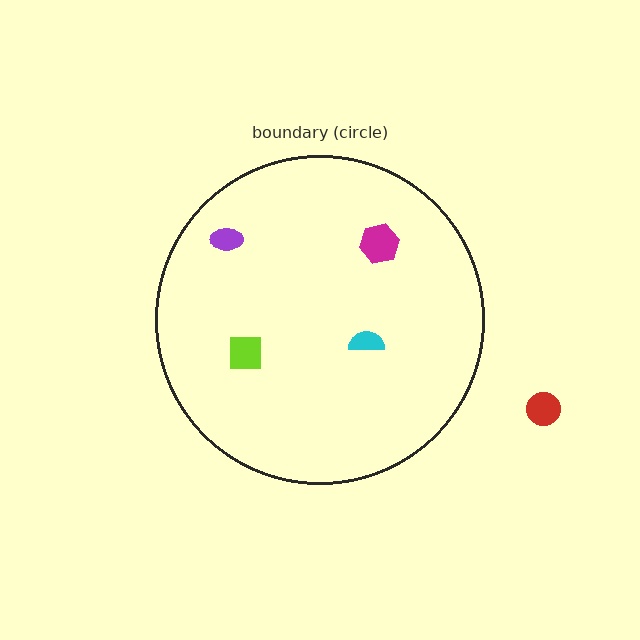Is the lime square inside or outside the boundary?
Inside.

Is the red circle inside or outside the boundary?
Outside.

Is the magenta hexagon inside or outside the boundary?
Inside.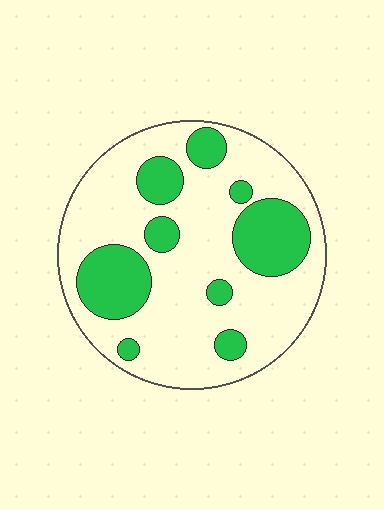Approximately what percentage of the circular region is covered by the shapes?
Approximately 30%.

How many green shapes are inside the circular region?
9.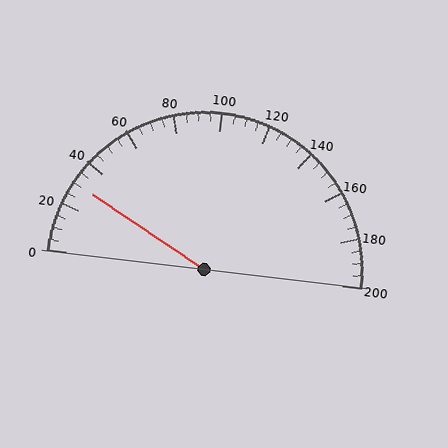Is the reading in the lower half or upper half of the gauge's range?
The reading is in the lower half of the range (0 to 200).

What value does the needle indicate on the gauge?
The needle indicates approximately 30.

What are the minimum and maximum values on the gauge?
The gauge ranges from 0 to 200.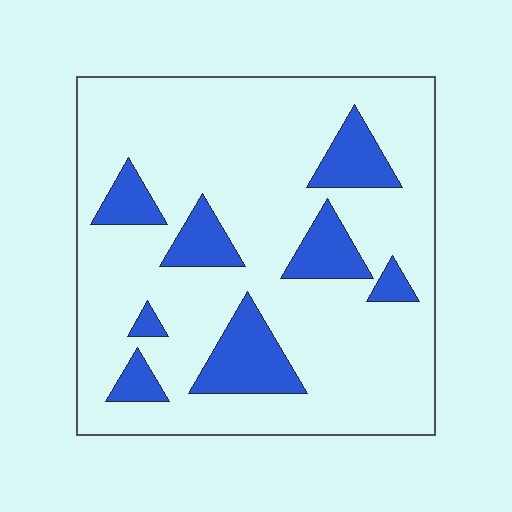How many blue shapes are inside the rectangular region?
8.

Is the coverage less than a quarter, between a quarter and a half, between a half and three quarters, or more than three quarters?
Less than a quarter.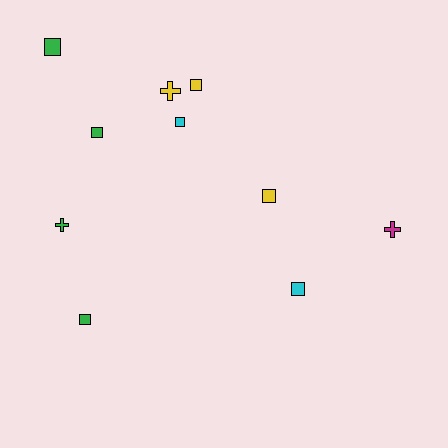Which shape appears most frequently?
Square, with 7 objects.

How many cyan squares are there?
There are 2 cyan squares.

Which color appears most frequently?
Green, with 4 objects.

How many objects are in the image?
There are 10 objects.